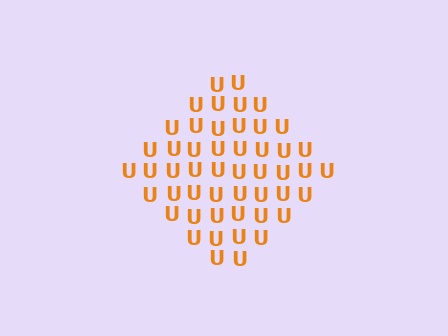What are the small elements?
The small elements are letter U's.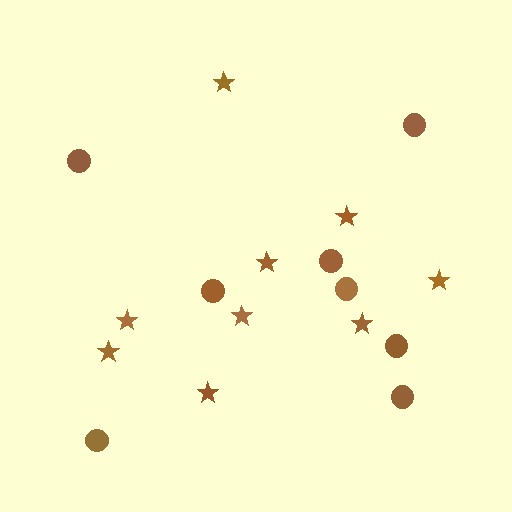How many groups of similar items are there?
There are 2 groups: one group of circles (8) and one group of stars (9).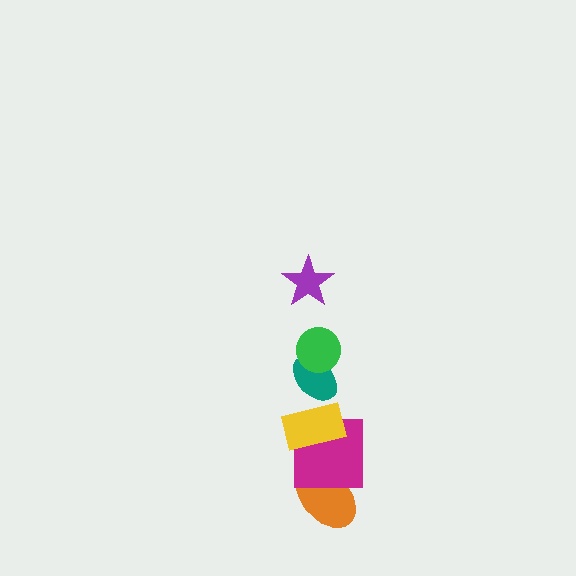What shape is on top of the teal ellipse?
The green circle is on top of the teal ellipse.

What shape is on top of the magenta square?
The yellow rectangle is on top of the magenta square.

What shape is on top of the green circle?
The purple star is on top of the green circle.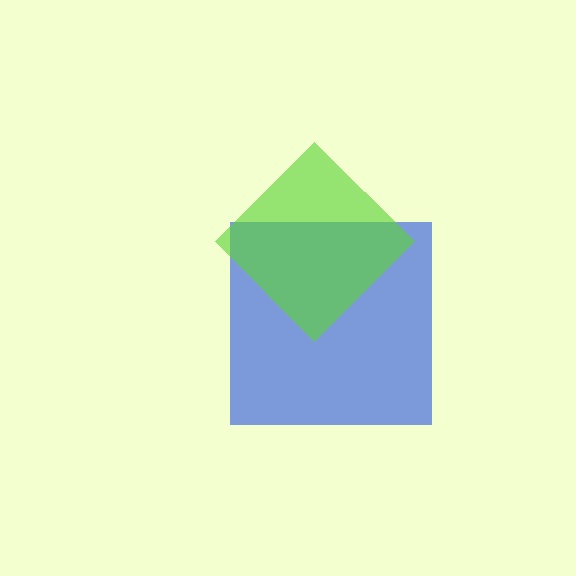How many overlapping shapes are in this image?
There are 2 overlapping shapes in the image.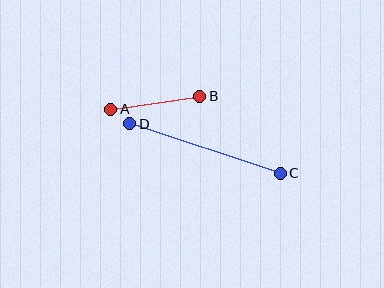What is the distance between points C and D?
The distance is approximately 159 pixels.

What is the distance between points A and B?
The distance is approximately 90 pixels.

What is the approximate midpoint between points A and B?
The midpoint is at approximately (155, 103) pixels.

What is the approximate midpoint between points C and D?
The midpoint is at approximately (205, 149) pixels.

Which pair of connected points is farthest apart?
Points C and D are farthest apart.